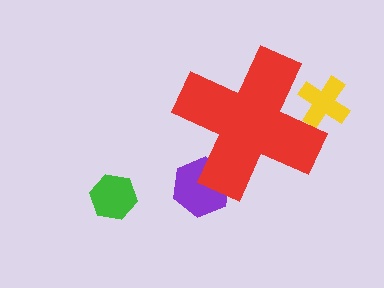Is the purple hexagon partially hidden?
Yes, the purple hexagon is partially hidden behind the red cross.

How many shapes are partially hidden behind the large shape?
2 shapes are partially hidden.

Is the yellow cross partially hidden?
Yes, the yellow cross is partially hidden behind the red cross.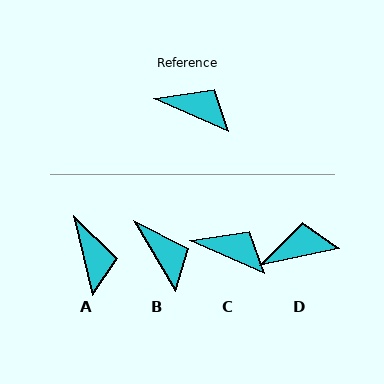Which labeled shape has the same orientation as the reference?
C.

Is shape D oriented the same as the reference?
No, it is off by about 36 degrees.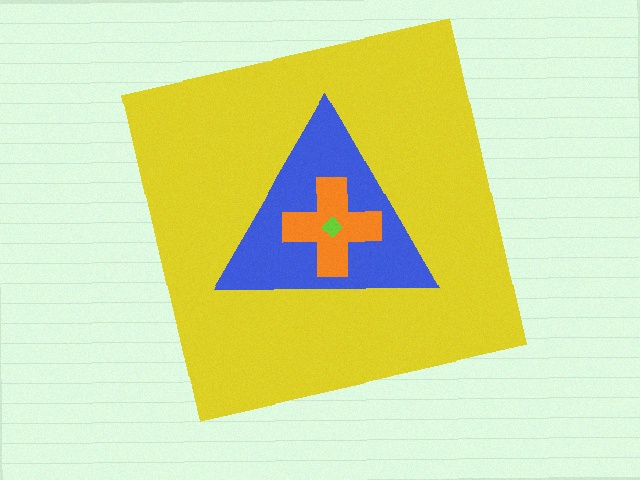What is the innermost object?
The lime diamond.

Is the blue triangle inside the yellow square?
Yes.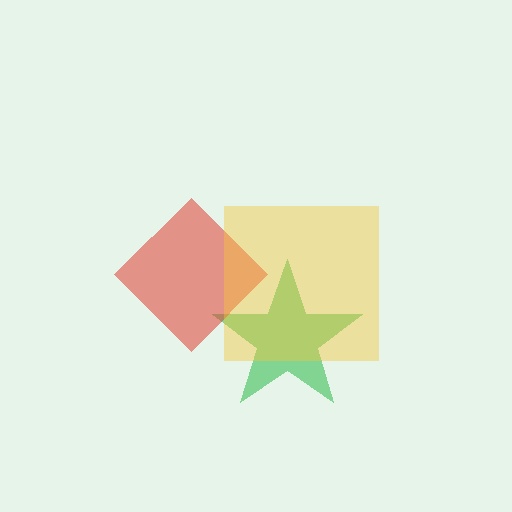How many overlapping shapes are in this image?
There are 3 overlapping shapes in the image.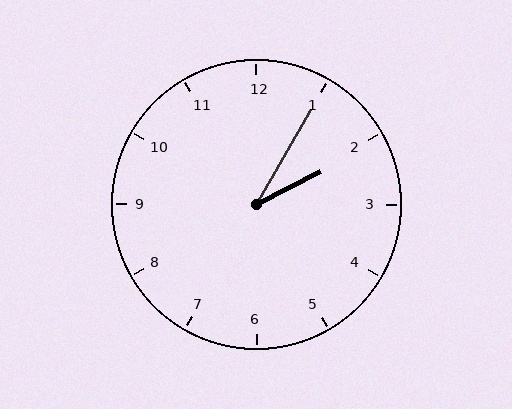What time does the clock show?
2:05.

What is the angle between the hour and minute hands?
Approximately 32 degrees.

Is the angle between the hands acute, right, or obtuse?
It is acute.